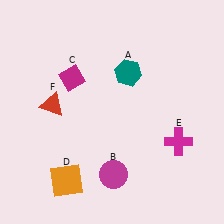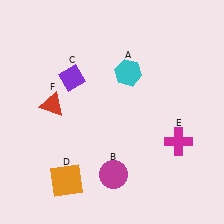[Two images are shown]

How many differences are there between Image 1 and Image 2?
There are 2 differences between the two images.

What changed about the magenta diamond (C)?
In Image 1, C is magenta. In Image 2, it changed to purple.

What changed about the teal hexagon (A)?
In Image 1, A is teal. In Image 2, it changed to cyan.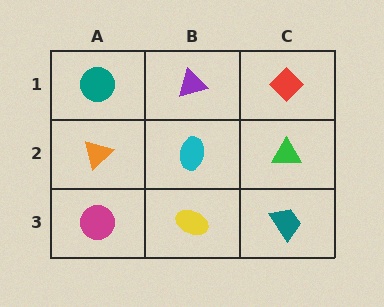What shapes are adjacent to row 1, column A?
An orange triangle (row 2, column A), a purple triangle (row 1, column B).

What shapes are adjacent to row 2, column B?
A purple triangle (row 1, column B), a yellow ellipse (row 3, column B), an orange triangle (row 2, column A), a green triangle (row 2, column C).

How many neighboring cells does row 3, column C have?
2.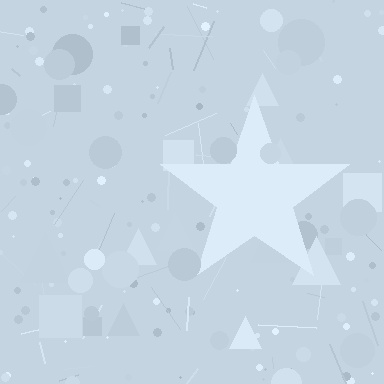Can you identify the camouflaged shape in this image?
The camouflaged shape is a star.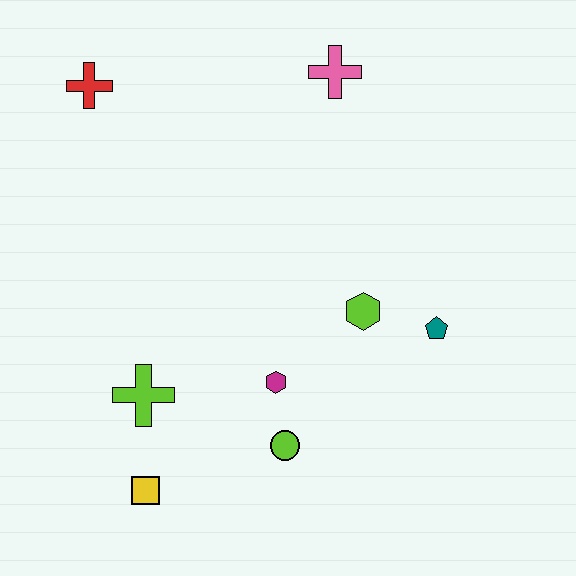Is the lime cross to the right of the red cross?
Yes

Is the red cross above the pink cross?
No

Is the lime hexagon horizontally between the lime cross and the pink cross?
No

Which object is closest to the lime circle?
The magenta hexagon is closest to the lime circle.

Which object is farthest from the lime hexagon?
The red cross is farthest from the lime hexagon.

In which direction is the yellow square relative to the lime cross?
The yellow square is below the lime cross.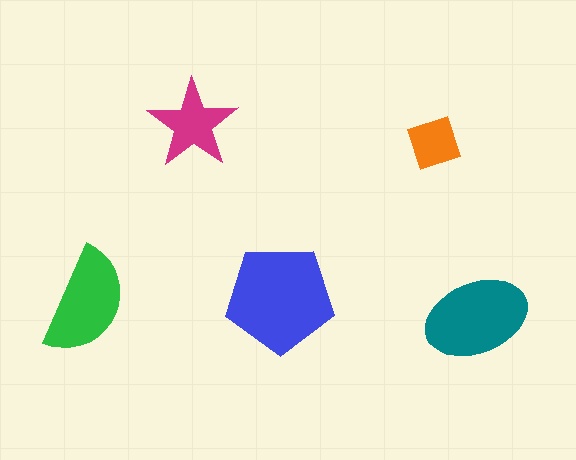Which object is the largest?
The blue pentagon.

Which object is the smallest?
The orange diamond.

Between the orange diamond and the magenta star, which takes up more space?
The magenta star.